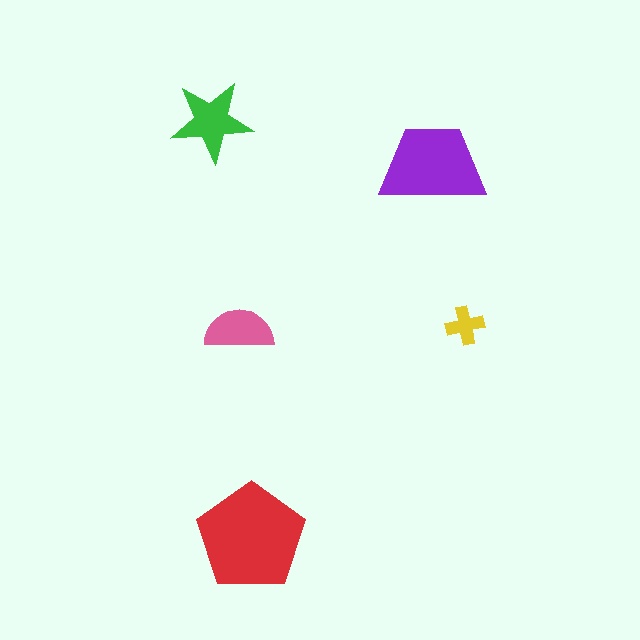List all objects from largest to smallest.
The red pentagon, the purple trapezoid, the green star, the pink semicircle, the yellow cross.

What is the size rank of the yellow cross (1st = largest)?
5th.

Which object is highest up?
The green star is topmost.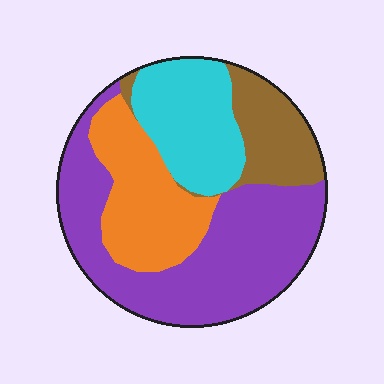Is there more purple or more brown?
Purple.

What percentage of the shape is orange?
Orange covers around 20% of the shape.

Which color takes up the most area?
Purple, at roughly 45%.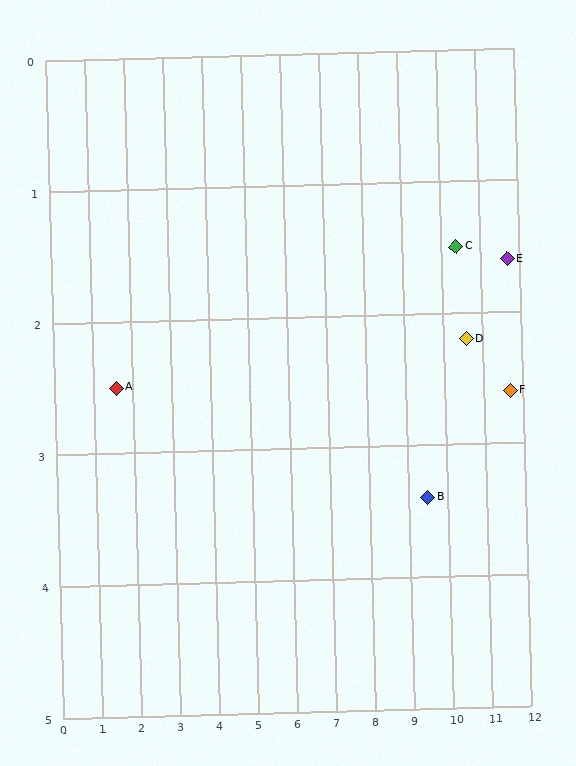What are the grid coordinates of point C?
Point C is at approximately (10.4, 1.5).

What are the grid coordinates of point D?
Point D is at approximately (10.6, 2.2).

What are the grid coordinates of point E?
Point E is at approximately (11.7, 1.6).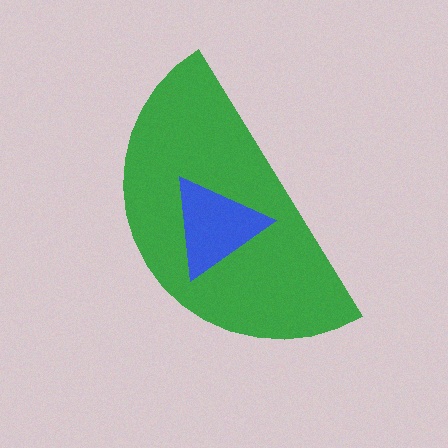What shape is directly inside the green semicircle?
The blue triangle.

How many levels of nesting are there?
2.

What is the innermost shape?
The blue triangle.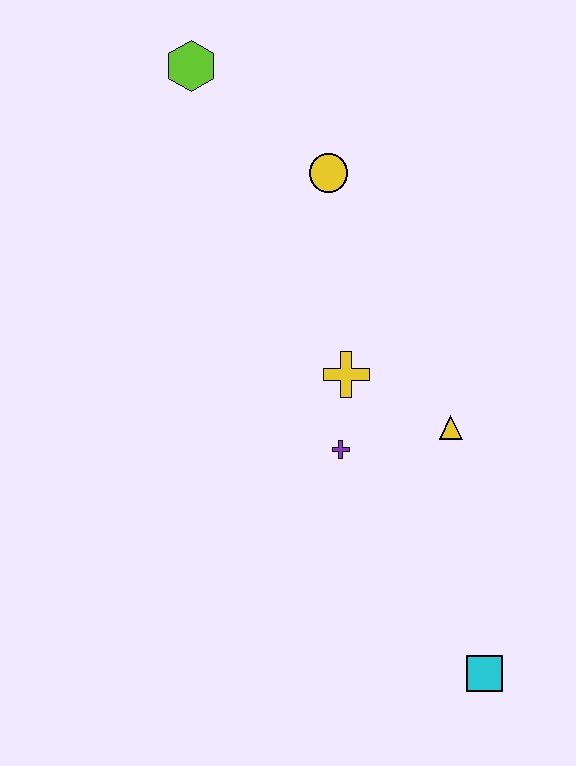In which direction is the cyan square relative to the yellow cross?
The cyan square is below the yellow cross.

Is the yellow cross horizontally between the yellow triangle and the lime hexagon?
Yes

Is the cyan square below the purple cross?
Yes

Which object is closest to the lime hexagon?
The yellow circle is closest to the lime hexagon.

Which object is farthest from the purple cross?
The lime hexagon is farthest from the purple cross.